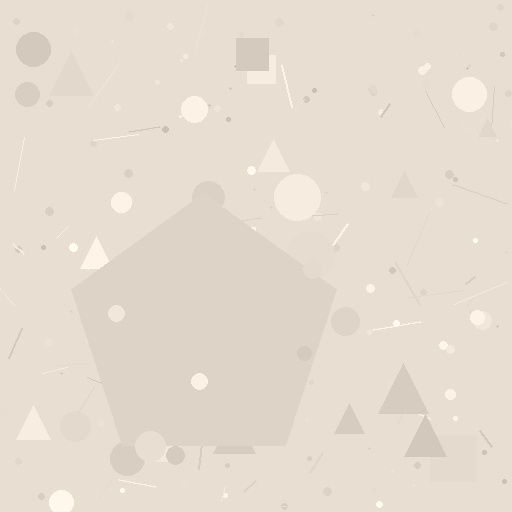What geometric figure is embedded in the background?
A pentagon is embedded in the background.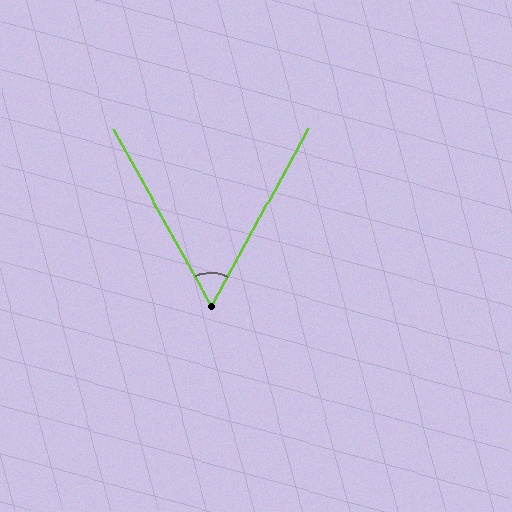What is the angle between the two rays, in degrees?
Approximately 58 degrees.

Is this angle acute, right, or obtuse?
It is acute.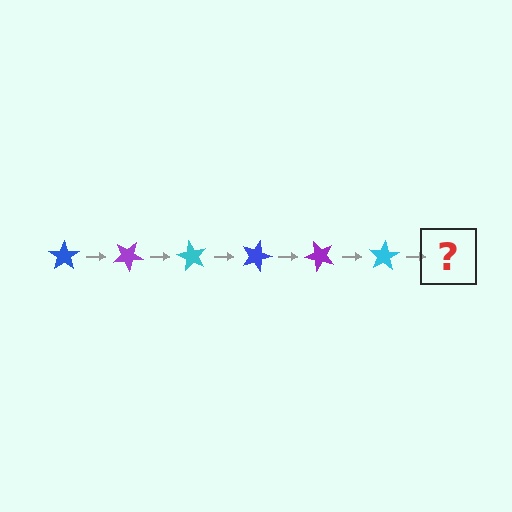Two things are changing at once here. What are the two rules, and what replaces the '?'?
The two rules are that it rotates 30 degrees each step and the color cycles through blue, purple, and cyan. The '?' should be a blue star, rotated 180 degrees from the start.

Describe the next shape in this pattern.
It should be a blue star, rotated 180 degrees from the start.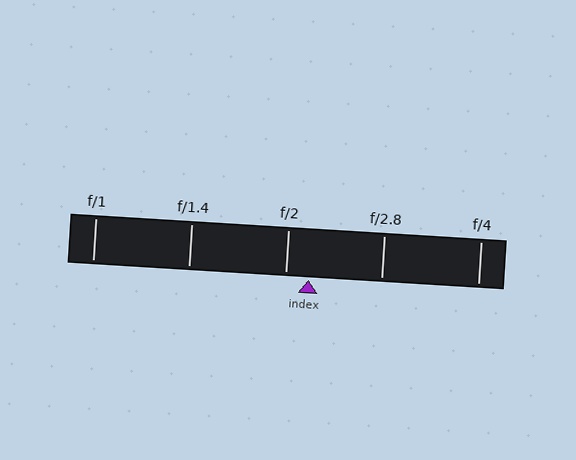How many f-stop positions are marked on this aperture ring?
There are 5 f-stop positions marked.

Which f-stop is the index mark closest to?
The index mark is closest to f/2.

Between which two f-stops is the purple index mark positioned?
The index mark is between f/2 and f/2.8.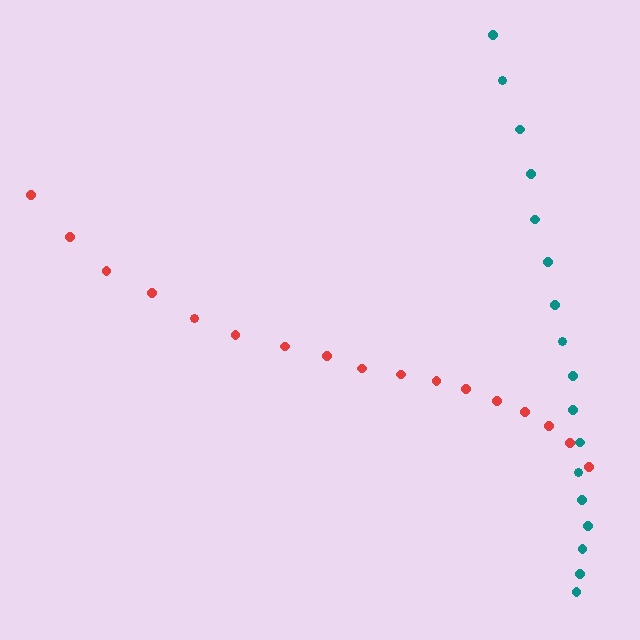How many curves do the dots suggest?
There are 2 distinct paths.